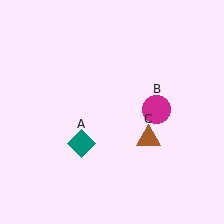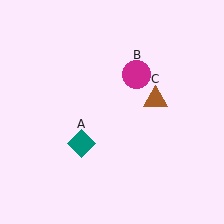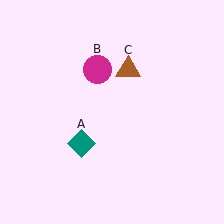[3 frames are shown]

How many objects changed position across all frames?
2 objects changed position: magenta circle (object B), brown triangle (object C).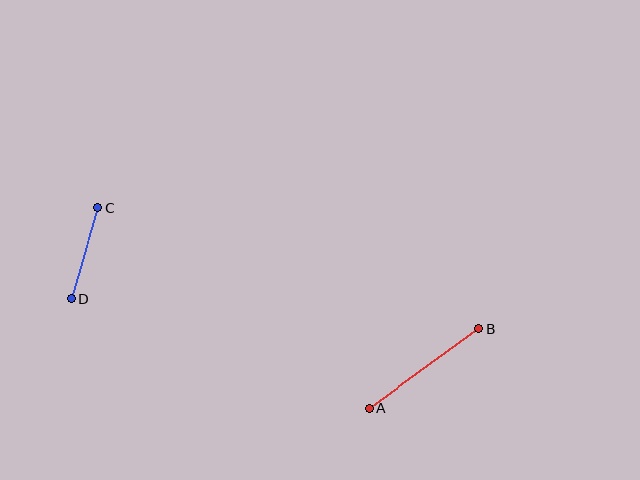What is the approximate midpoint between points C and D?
The midpoint is at approximately (84, 253) pixels.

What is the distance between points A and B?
The distance is approximately 135 pixels.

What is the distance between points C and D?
The distance is approximately 94 pixels.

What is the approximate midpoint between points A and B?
The midpoint is at approximately (424, 368) pixels.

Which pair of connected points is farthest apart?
Points A and B are farthest apart.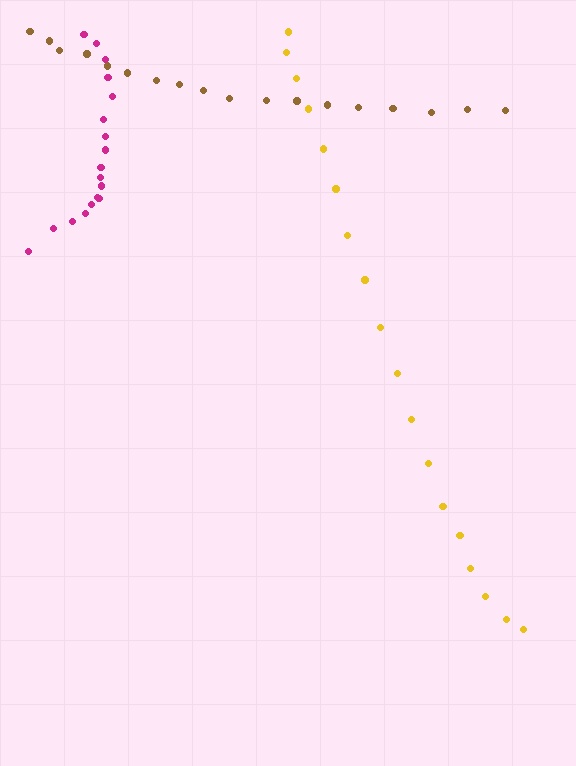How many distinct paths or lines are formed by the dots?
There are 3 distinct paths.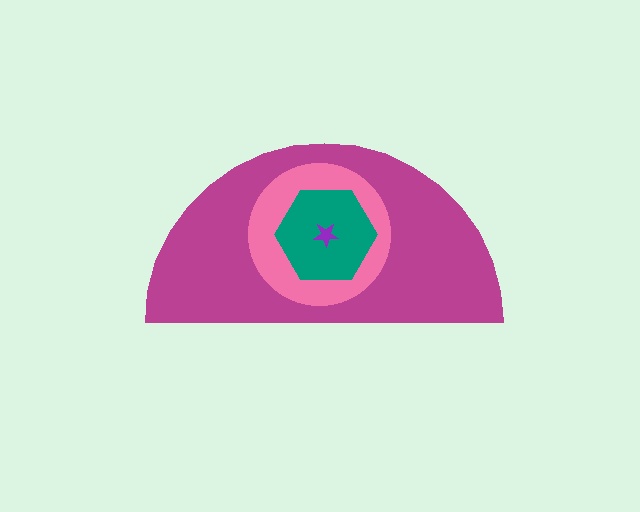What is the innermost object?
The purple star.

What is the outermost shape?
The magenta semicircle.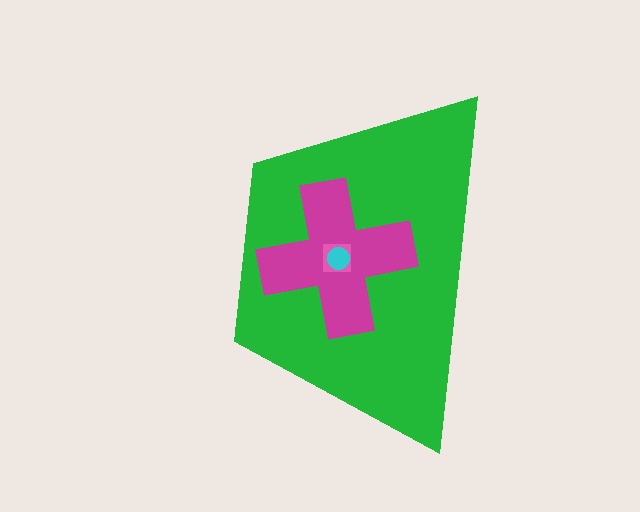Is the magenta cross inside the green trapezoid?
Yes.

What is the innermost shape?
The cyan circle.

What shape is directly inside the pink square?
The cyan circle.